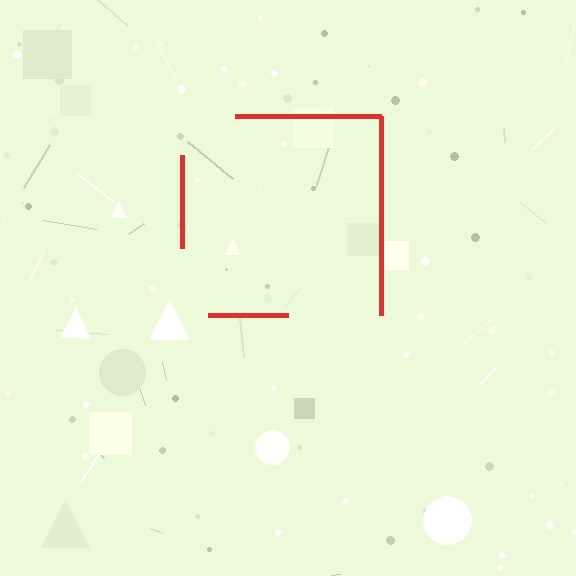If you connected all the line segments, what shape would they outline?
They would outline a square.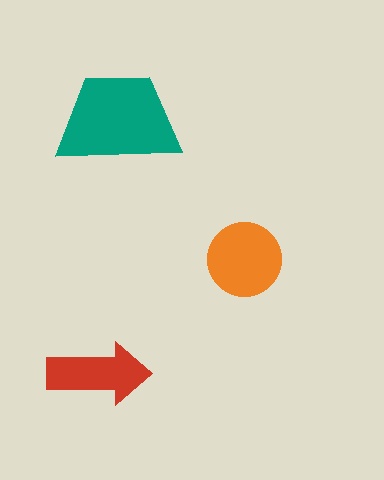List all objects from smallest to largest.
The red arrow, the orange circle, the teal trapezoid.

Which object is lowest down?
The red arrow is bottommost.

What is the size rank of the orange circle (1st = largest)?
2nd.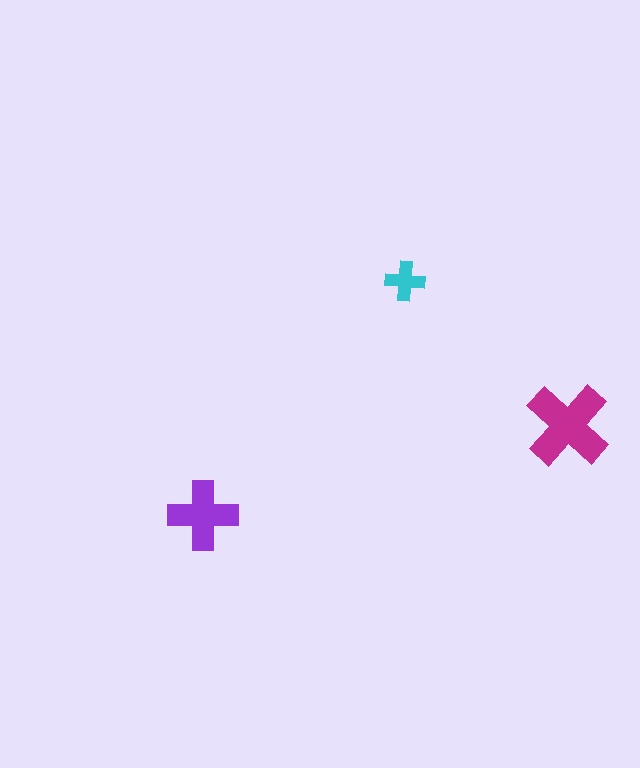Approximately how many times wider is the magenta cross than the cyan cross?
About 2 times wider.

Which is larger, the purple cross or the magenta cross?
The magenta one.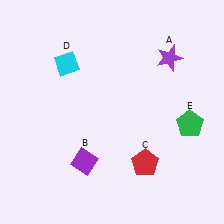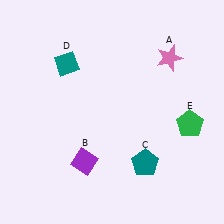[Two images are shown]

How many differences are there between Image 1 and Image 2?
There are 3 differences between the two images.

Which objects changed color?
A changed from purple to pink. C changed from red to teal. D changed from cyan to teal.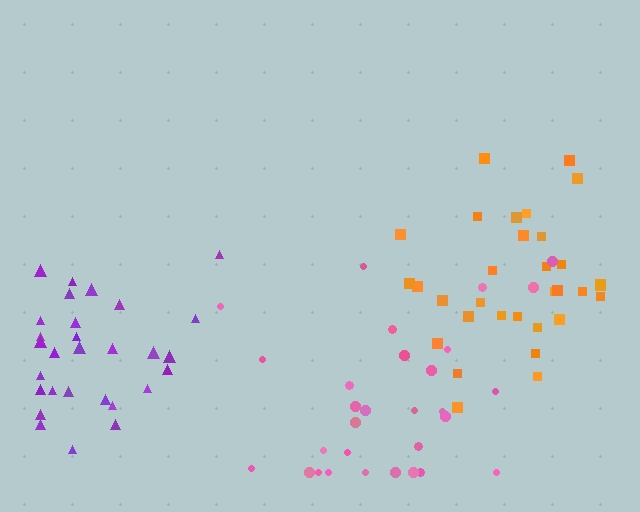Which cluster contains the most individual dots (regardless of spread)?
Orange (32).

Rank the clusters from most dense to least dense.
orange, purple, pink.